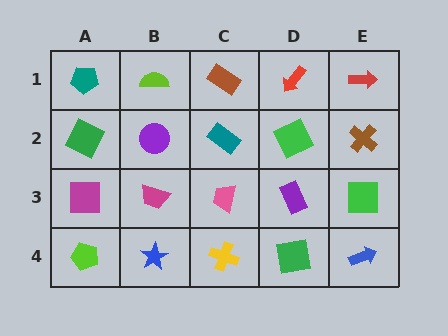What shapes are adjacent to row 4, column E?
A green square (row 3, column E), a green square (row 4, column D).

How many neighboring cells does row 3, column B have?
4.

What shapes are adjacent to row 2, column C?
A brown rectangle (row 1, column C), a pink trapezoid (row 3, column C), a purple circle (row 2, column B), a green square (row 2, column D).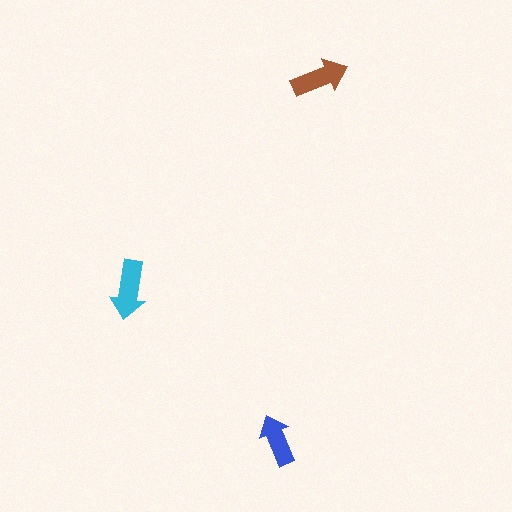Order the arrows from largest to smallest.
the cyan one, the brown one, the blue one.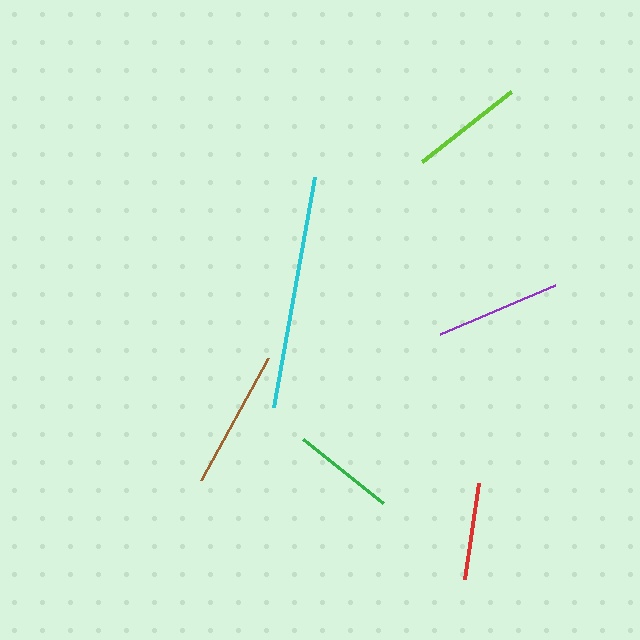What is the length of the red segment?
The red segment is approximately 97 pixels long.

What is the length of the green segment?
The green segment is approximately 102 pixels long.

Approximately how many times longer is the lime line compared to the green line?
The lime line is approximately 1.1 times the length of the green line.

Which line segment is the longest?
The cyan line is the longest at approximately 234 pixels.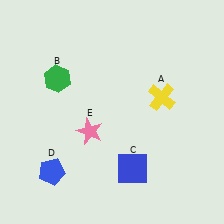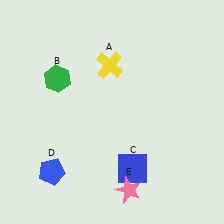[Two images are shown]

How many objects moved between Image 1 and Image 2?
2 objects moved between the two images.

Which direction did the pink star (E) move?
The pink star (E) moved down.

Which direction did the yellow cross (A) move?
The yellow cross (A) moved left.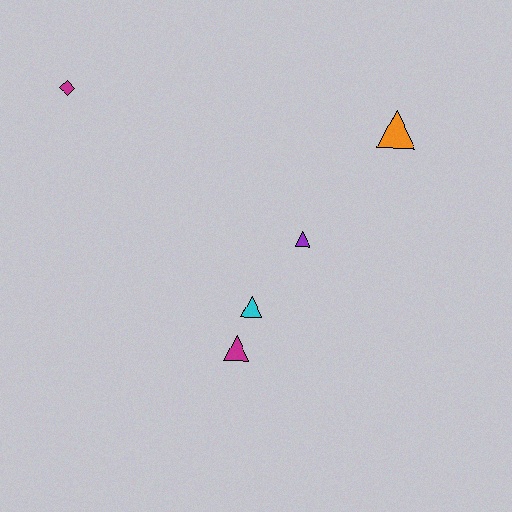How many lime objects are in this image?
There are no lime objects.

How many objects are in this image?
There are 5 objects.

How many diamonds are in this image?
There is 1 diamond.